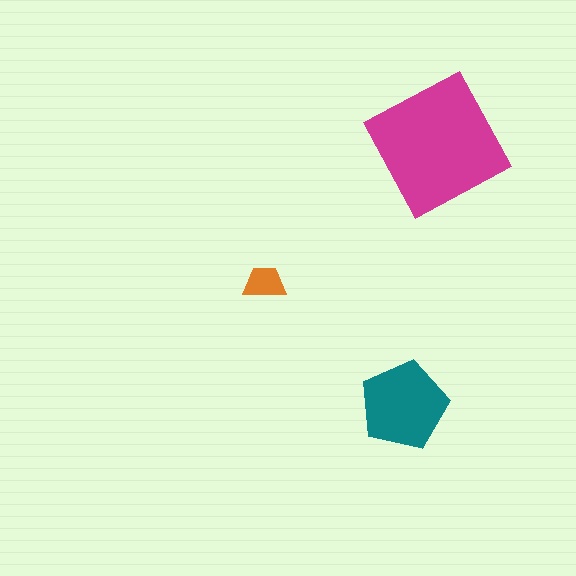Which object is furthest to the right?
The magenta square is rightmost.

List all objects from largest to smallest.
The magenta square, the teal pentagon, the orange trapezoid.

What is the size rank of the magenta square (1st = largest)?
1st.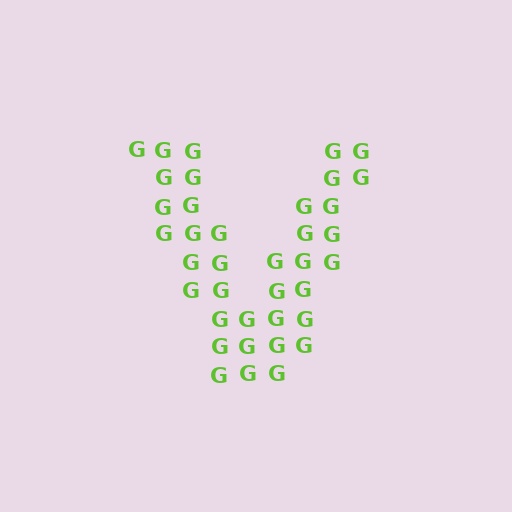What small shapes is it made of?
It is made of small letter G's.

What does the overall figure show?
The overall figure shows the letter V.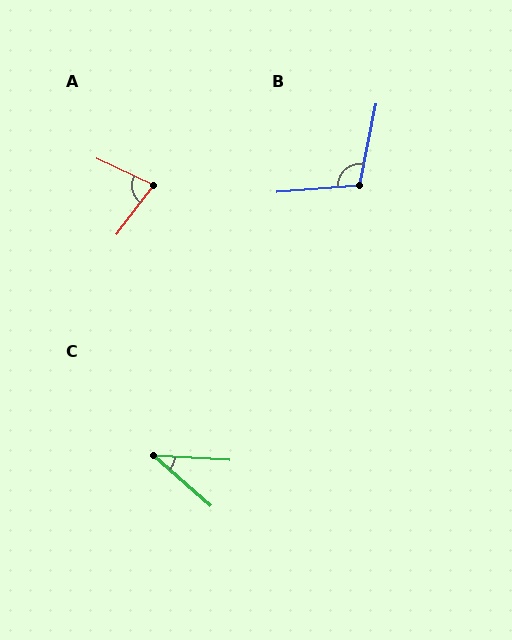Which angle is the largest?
B, at approximately 106 degrees.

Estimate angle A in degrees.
Approximately 78 degrees.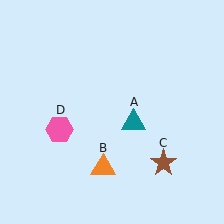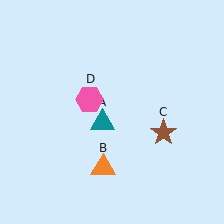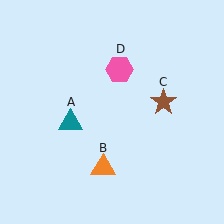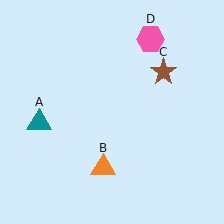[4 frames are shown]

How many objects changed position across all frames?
3 objects changed position: teal triangle (object A), brown star (object C), pink hexagon (object D).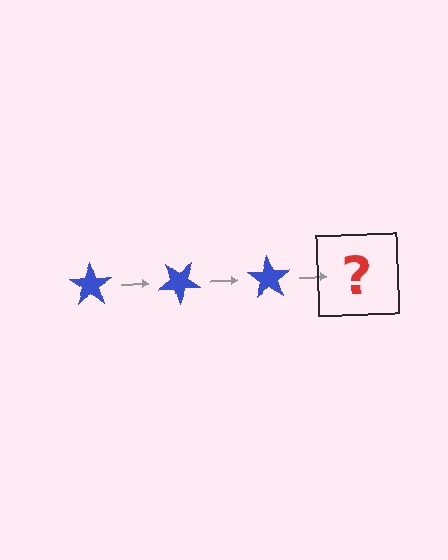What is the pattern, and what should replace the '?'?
The pattern is that the star rotates 35 degrees each step. The '?' should be a blue star rotated 105 degrees.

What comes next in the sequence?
The next element should be a blue star rotated 105 degrees.